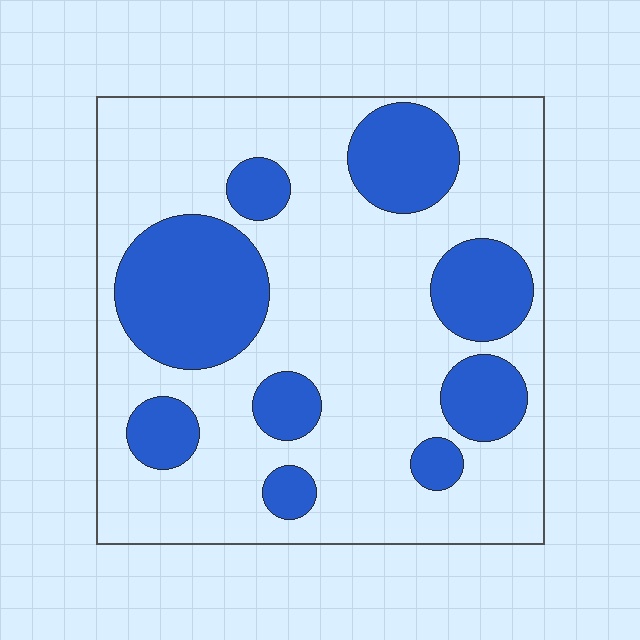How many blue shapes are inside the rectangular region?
9.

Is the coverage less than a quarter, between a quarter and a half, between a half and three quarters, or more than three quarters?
Between a quarter and a half.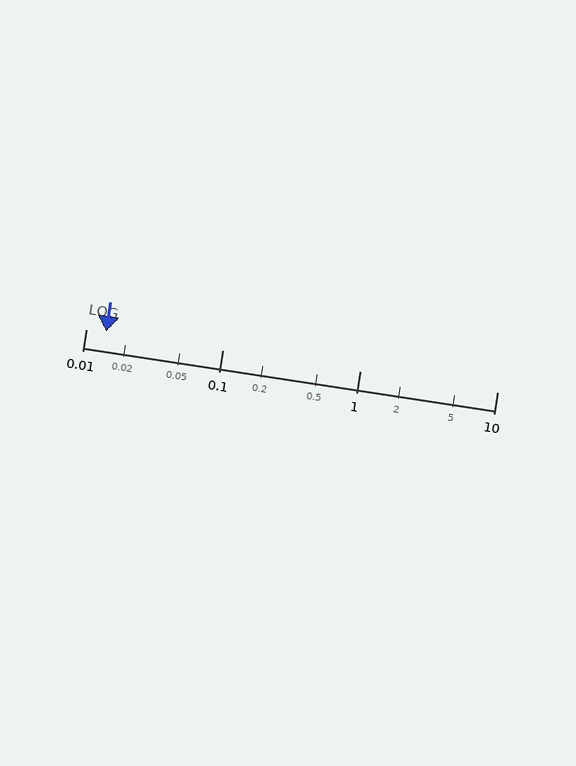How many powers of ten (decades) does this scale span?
The scale spans 3 decades, from 0.01 to 10.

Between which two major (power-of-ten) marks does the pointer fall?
The pointer is between 0.01 and 0.1.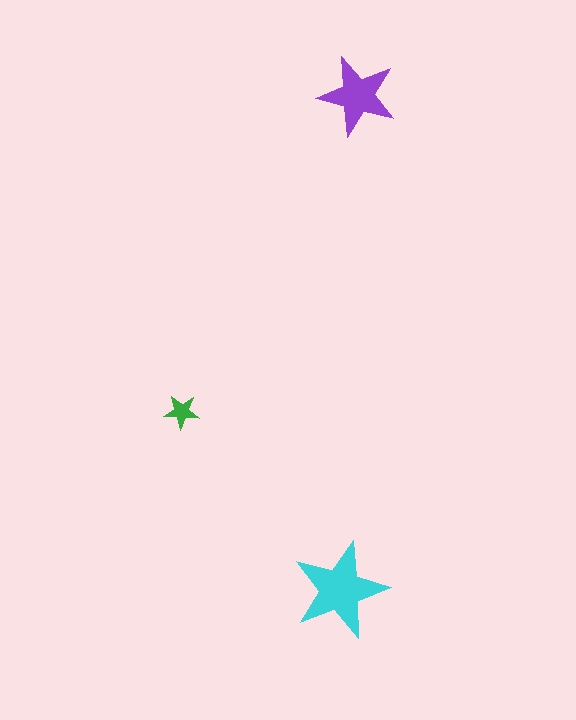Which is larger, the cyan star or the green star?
The cyan one.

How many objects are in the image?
There are 3 objects in the image.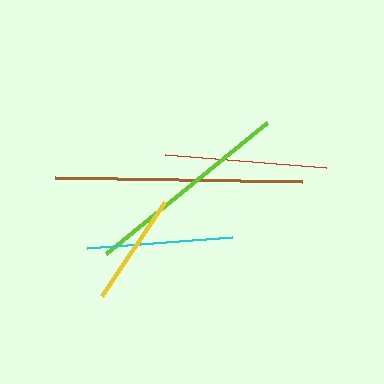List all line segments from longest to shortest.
From longest to shortest: brown, lime, red, cyan, yellow.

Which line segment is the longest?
The brown line is the longest at approximately 247 pixels.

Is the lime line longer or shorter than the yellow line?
The lime line is longer than the yellow line.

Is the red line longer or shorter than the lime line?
The lime line is longer than the red line.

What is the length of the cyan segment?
The cyan segment is approximately 145 pixels long.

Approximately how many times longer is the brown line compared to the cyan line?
The brown line is approximately 1.7 times the length of the cyan line.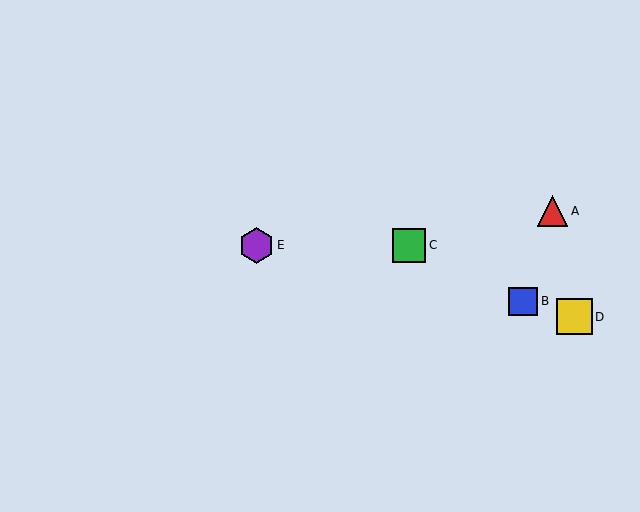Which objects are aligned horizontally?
Objects C, E are aligned horizontally.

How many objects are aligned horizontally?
2 objects (C, E) are aligned horizontally.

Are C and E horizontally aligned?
Yes, both are at y≈245.